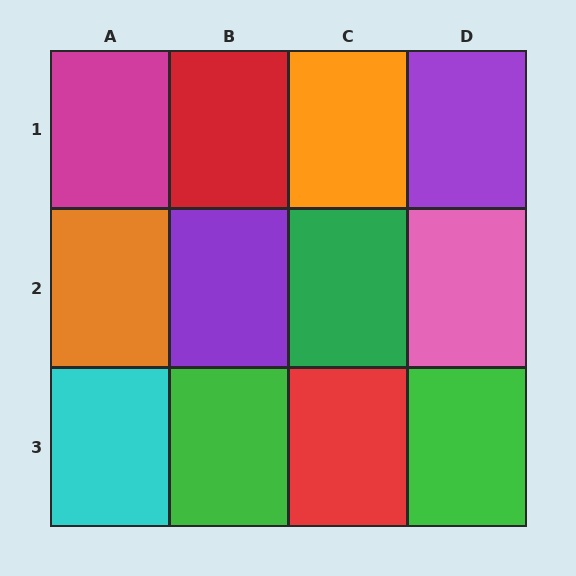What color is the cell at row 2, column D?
Pink.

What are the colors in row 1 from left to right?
Magenta, red, orange, purple.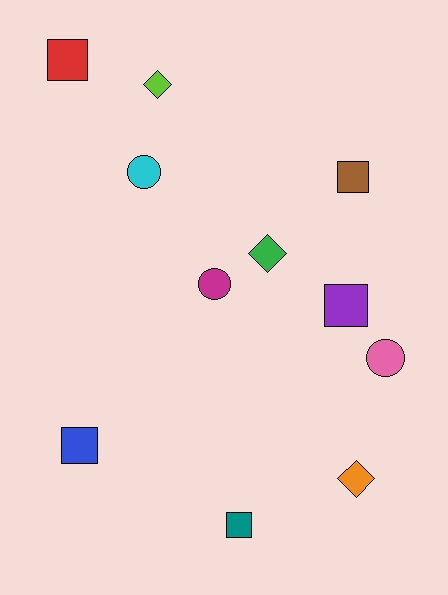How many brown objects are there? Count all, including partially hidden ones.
There is 1 brown object.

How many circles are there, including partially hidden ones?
There are 3 circles.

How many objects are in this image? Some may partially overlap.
There are 11 objects.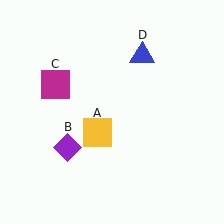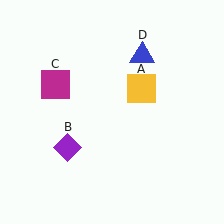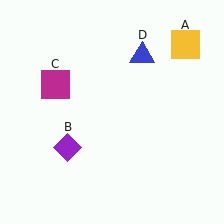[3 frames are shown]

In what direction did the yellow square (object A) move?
The yellow square (object A) moved up and to the right.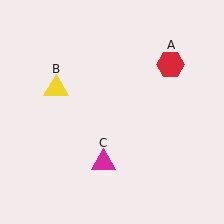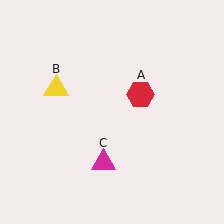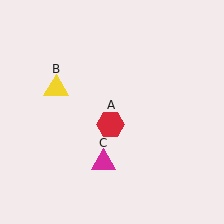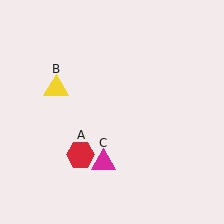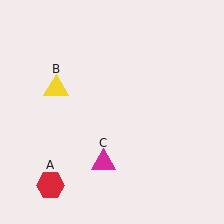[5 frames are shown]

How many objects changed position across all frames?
1 object changed position: red hexagon (object A).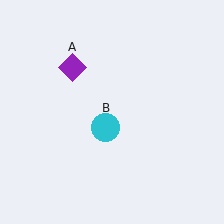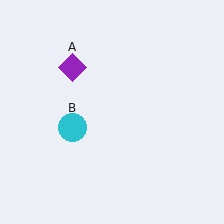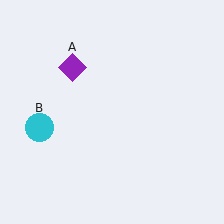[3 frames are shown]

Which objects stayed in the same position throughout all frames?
Purple diamond (object A) remained stationary.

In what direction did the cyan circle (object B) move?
The cyan circle (object B) moved left.